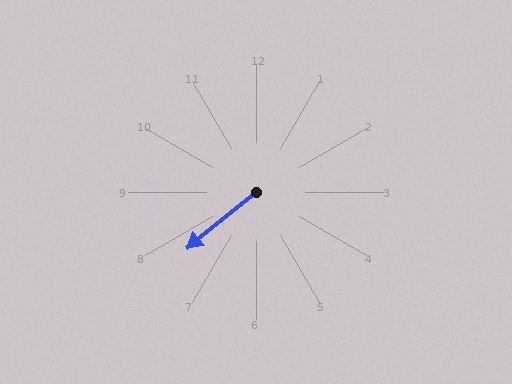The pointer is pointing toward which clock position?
Roughly 8 o'clock.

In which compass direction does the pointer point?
Southwest.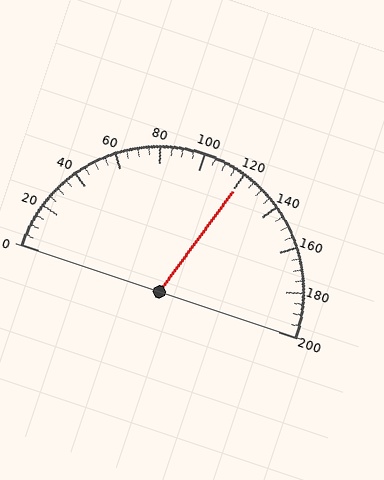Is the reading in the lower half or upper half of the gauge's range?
The reading is in the upper half of the range (0 to 200).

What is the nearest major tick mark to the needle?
The nearest major tick mark is 120.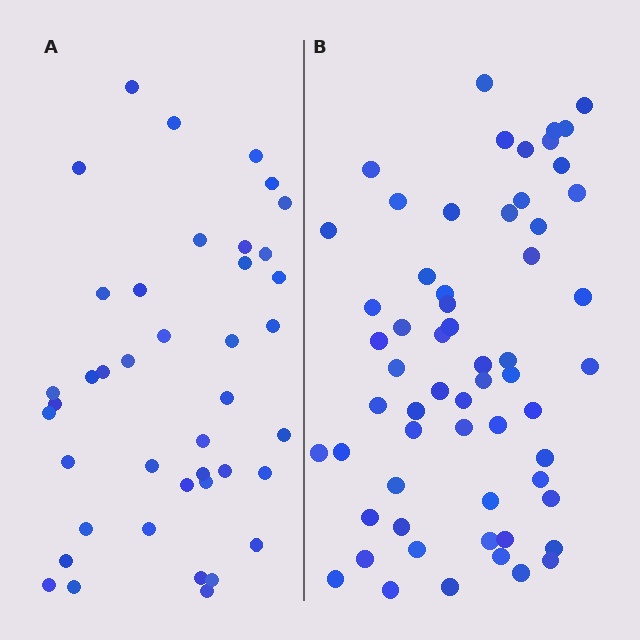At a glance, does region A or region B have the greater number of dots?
Region B (the right region) has more dots.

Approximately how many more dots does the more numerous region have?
Region B has approximately 20 more dots than region A.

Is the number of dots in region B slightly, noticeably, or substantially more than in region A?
Region B has substantially more. The ratio is roughly 1.5 to 1.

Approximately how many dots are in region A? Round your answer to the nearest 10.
About 40 dots. (The exact count is 41, which rounds to 40.)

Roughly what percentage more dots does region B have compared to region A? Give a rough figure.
About 45% more.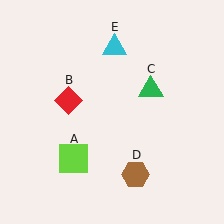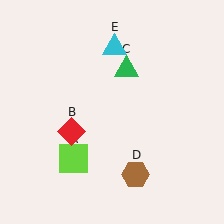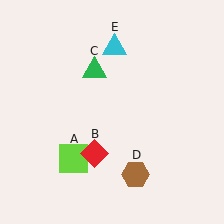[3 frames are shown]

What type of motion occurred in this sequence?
The red diamond (object B), green triangle (object C) rotated counterclockwise around the center of the scene.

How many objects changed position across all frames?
2 objects changed position: red diamond (object B), green triangle (object C).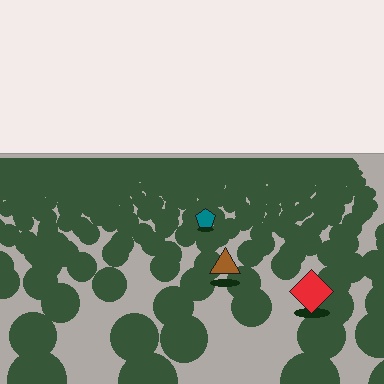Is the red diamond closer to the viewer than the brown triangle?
Yes. The red diamond is closer — you can tell from the texture gradient: the ground texture is coarser near it.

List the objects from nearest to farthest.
From nearest to farthest: the red diamond, the brown triangle, the teal pentagon.